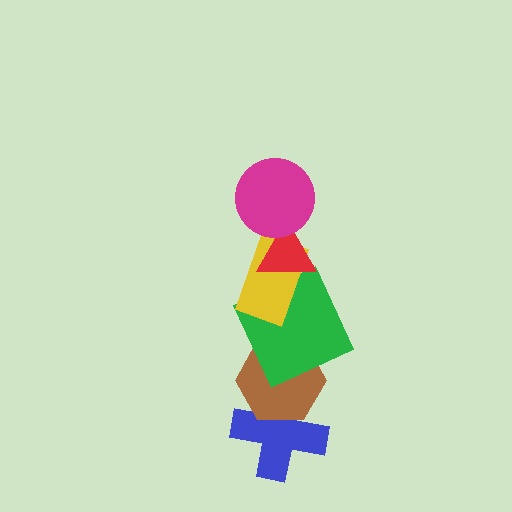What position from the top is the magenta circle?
The magenta circle is 1st from the top.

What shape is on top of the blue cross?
The brown hexagon is on top of the blue cross.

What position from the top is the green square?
The green square is 4th from the top.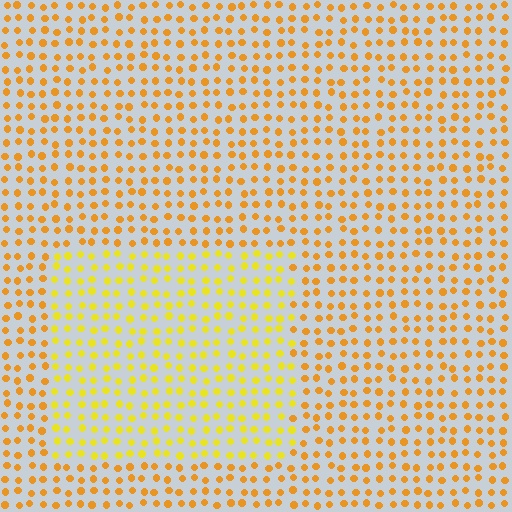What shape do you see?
I see a rectangle.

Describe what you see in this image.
The image is filled with small orange elements in a uniform arrangement. A rectangle-shaped region is visible where the elements are tinted to a slightly different hue, forming a subtle color boundary.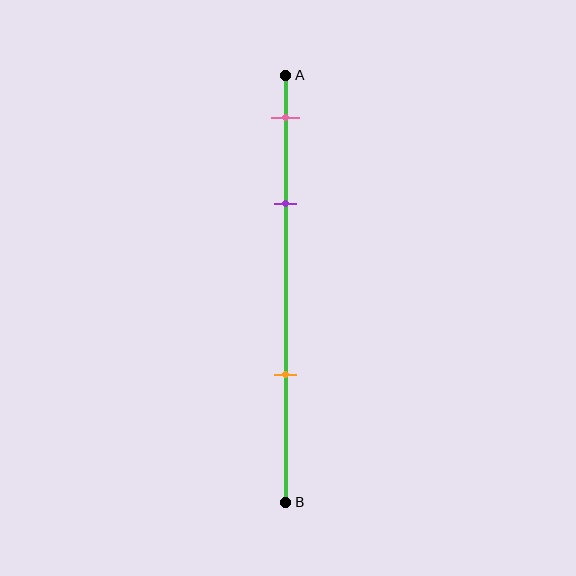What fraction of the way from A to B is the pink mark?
The pink mark is approximately 10% (0.1) of the way from A to B.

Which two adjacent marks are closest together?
The pink and purple marks are the closest adjacent pair.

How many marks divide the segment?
There are 3 marks dividing the segment.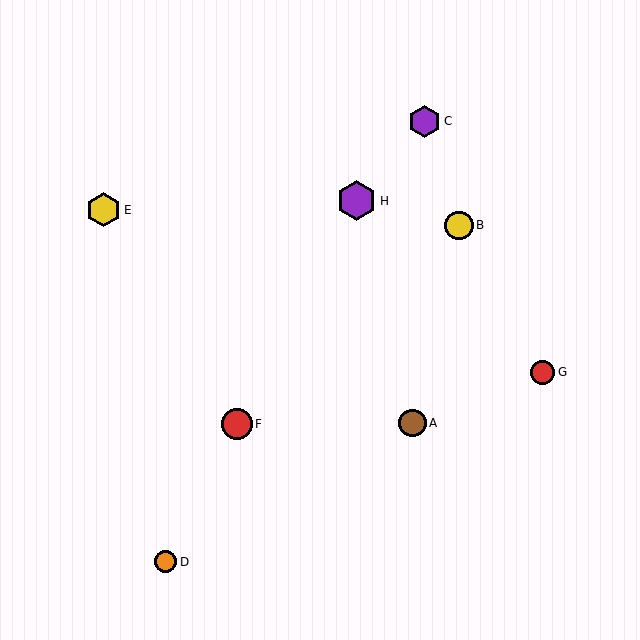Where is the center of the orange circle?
The center of the orange circle is at (166, 562).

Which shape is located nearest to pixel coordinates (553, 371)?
The red circle (labeled G) at (543, 372) is nearest to that location.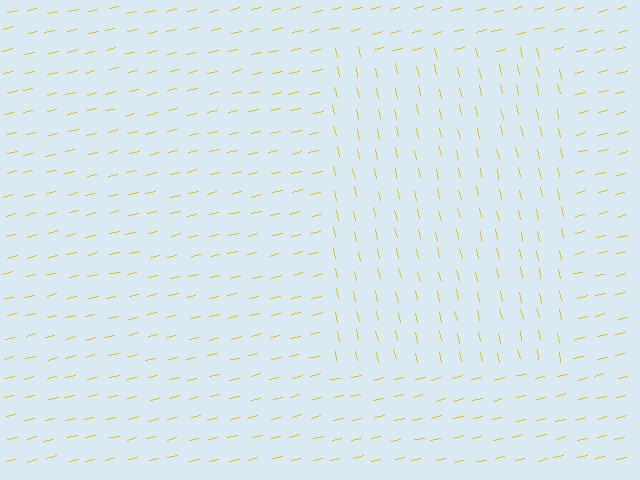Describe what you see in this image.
The image is filled with small yellow line segments. A rectangle region in the image has lines oriented differently from the surrounding lines, creating a visible texture boundary.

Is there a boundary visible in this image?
Yes, there is a texture boundary formed by a change in line orientation.